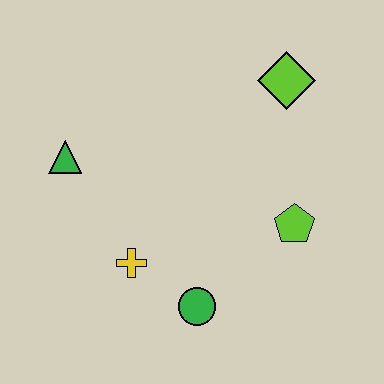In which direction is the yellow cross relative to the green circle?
The yellow cross is to the left of the green circle.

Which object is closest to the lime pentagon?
The green circle is closest to the lime pentagon.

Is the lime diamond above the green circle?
Yes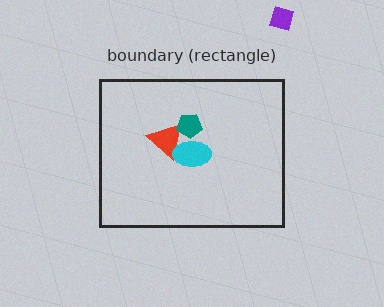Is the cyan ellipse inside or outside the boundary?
Inside.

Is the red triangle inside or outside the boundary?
Inside.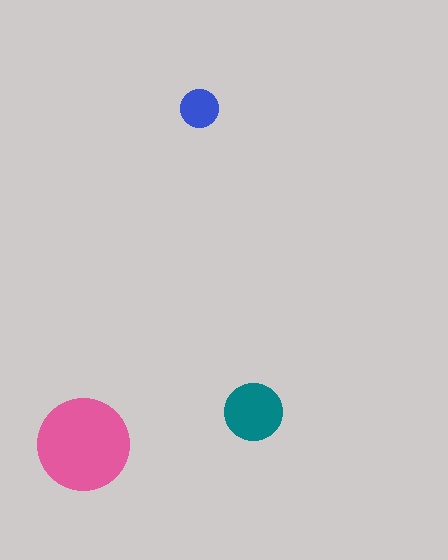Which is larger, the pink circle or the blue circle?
The pink one.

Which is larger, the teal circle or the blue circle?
The teal one.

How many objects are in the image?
There are 3 objects in the image.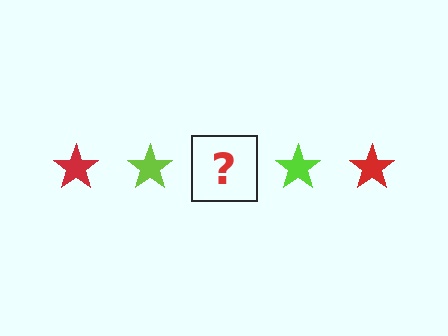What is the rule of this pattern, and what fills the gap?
The rule is that the pattern cycles through red, lime stars. The gap should be filled with a red star.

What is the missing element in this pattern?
The missing element is a red star.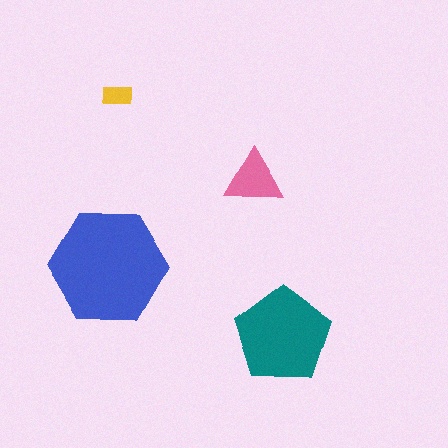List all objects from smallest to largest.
The yellow rectangle, the pink triangle, the teal pentagon, the blue hexagon.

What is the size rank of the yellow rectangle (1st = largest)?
4th.